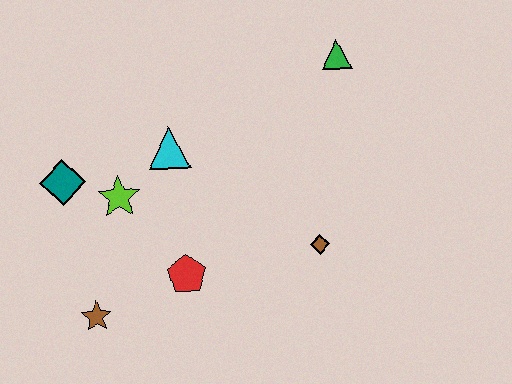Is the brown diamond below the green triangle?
Yes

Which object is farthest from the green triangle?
The brown star is farthest from the green triangle.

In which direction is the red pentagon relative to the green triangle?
The red pentagon is below the green triangle.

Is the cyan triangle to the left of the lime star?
No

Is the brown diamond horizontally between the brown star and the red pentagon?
No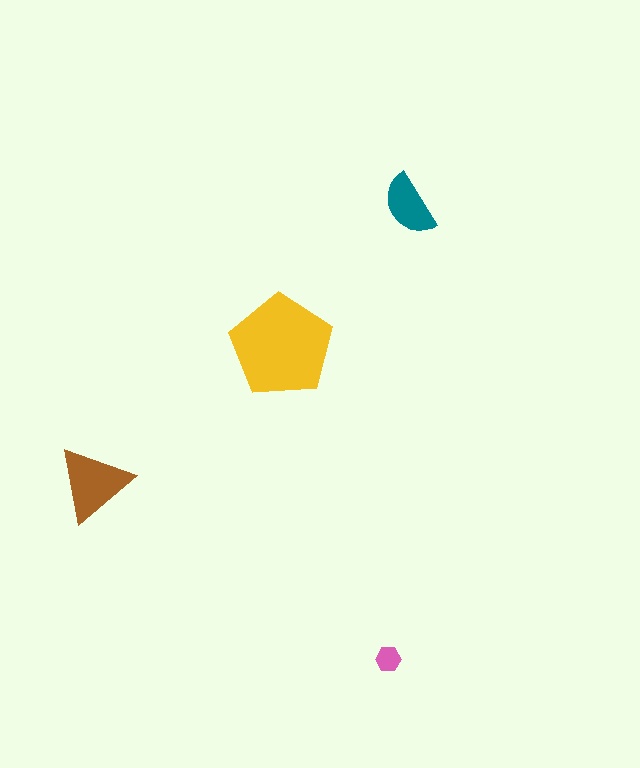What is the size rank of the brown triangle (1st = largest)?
2nd.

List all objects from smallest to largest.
The pink hexagon, the teal semicircle, the brown triangle, the yellow pentagon.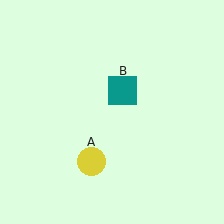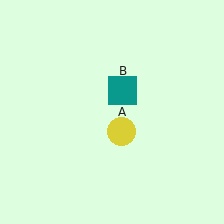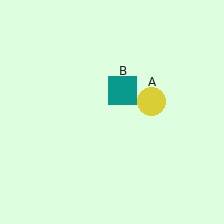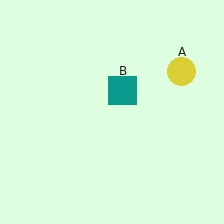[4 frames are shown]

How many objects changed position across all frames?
1 object changed position: yellow circle (object A).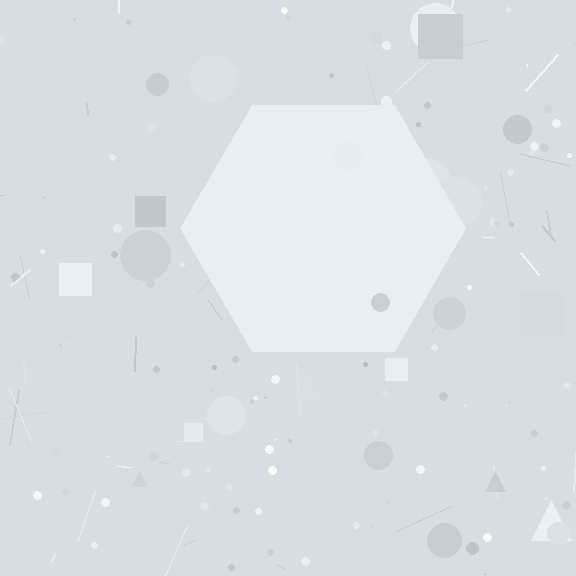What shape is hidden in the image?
A hexagon is hidden in the image.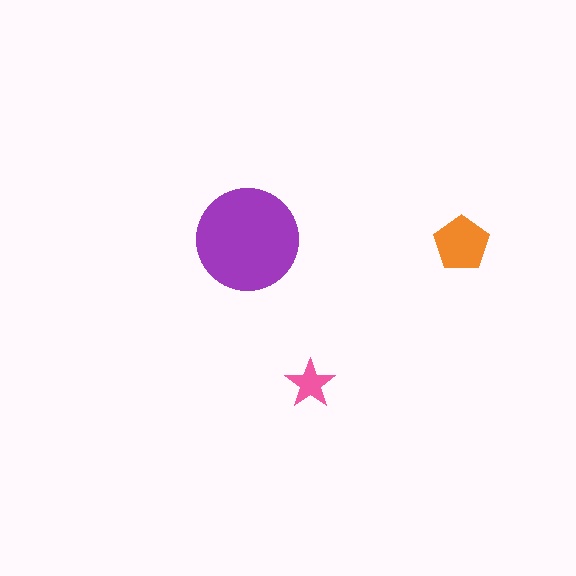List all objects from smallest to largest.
The pink star, the orange pentagon, the purple circle.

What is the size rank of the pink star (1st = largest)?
3rd.